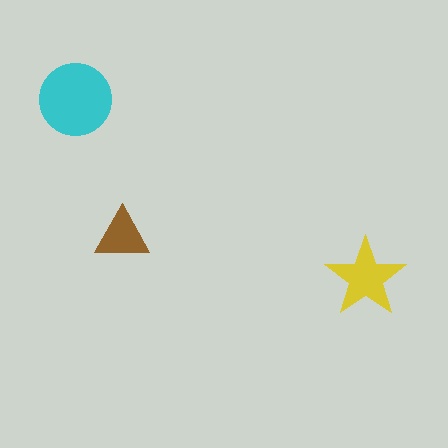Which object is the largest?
The cyan circle.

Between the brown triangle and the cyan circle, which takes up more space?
The cyan circle.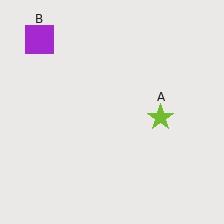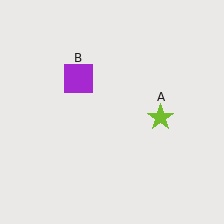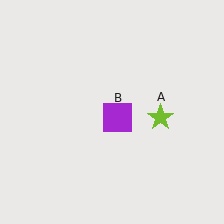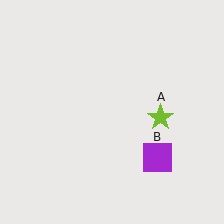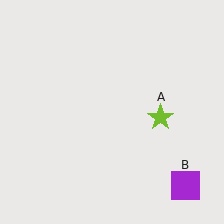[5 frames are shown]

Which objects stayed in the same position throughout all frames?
Lime star (object A) remained stationary.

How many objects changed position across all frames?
1 object changed position: purple square (object B).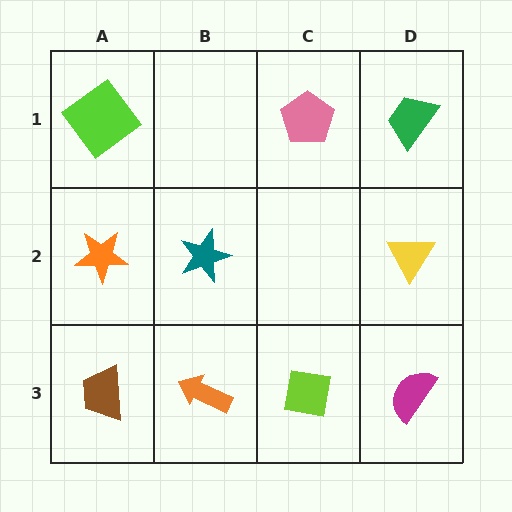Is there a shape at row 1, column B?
No, that cell is empty.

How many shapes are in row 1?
3 shapes.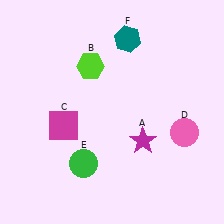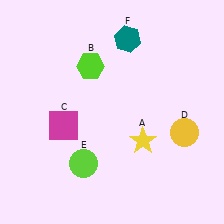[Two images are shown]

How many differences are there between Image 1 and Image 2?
There are 3 differences between the two images.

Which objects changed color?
A changed from magenta to yellow. D changed from pink to yellow. E changed from green to lime.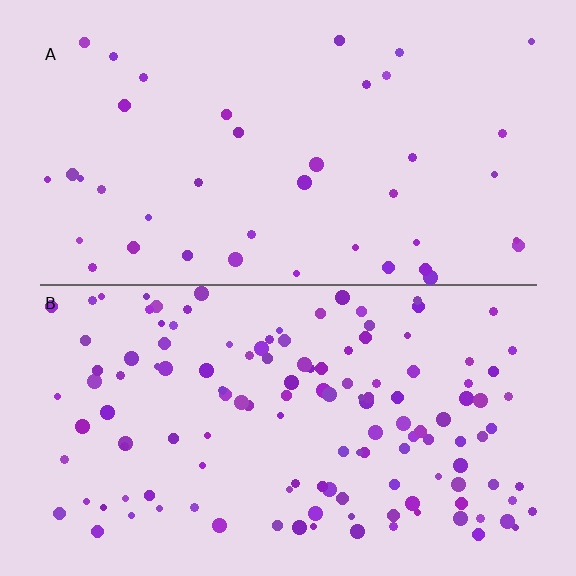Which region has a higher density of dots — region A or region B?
B (the bottom).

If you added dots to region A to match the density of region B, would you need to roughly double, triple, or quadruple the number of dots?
Approximately triple.